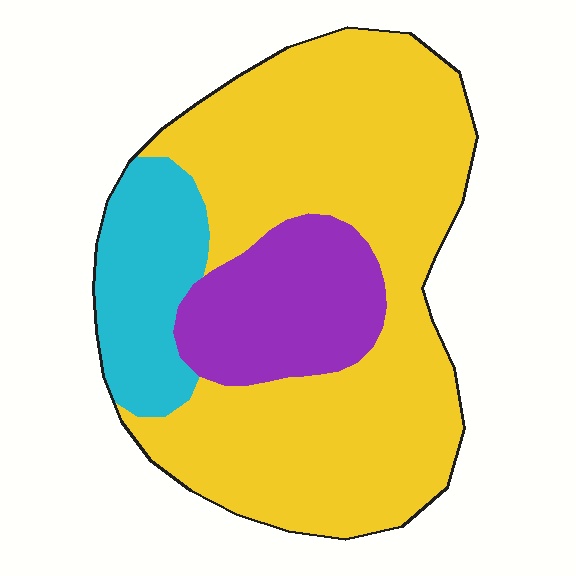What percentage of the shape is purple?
Purple takes up about one sixth (1/6) of the shape.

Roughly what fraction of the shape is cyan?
Cyan covers roughly 15% of the shape.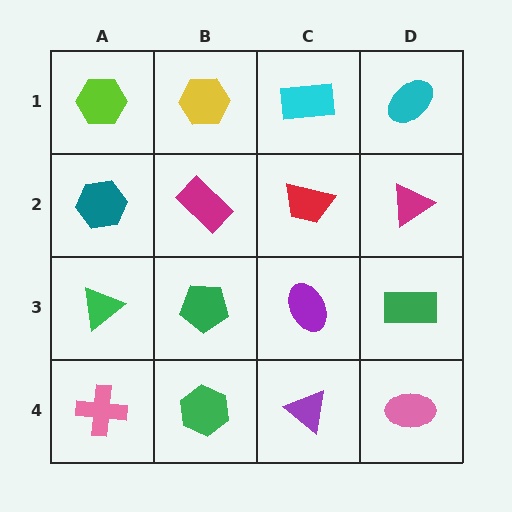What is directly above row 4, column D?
A green rectangle.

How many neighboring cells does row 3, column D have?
3.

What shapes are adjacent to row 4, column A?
A green triangle (row 3, column A), a green hexagon (row 4, column B).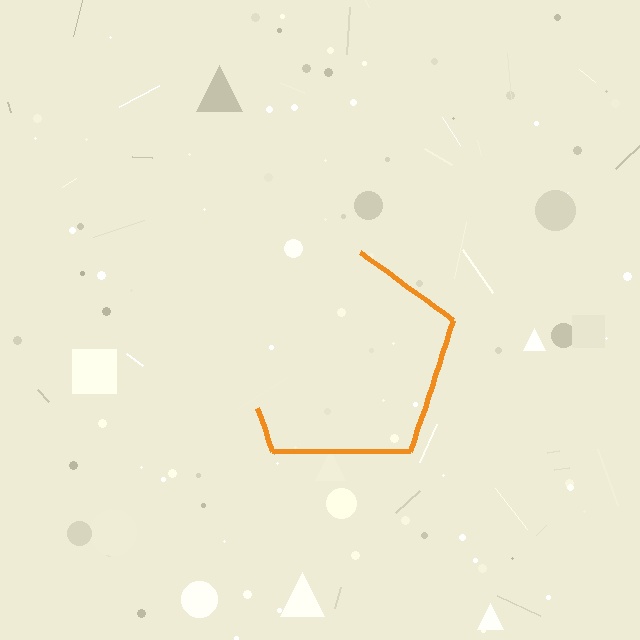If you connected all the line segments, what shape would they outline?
They would outline a pentagon.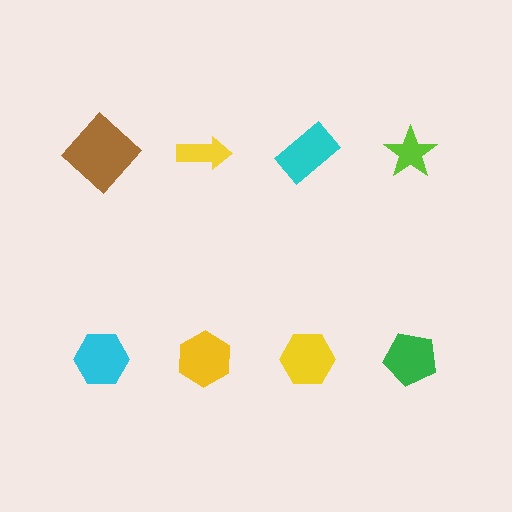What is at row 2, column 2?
A yellow hexagon.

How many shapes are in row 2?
4 shapes.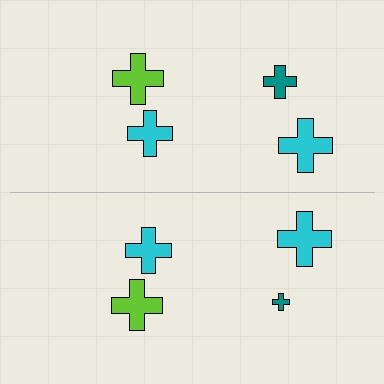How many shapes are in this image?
There are 8 shapes in this image.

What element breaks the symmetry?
The teal cross on the bottom side has a different size than its mirror counterpart.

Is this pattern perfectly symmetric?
No, the pattern is not perfectly symmetric. The teal cross on the bottom side has a different size than its mirror counterpart.